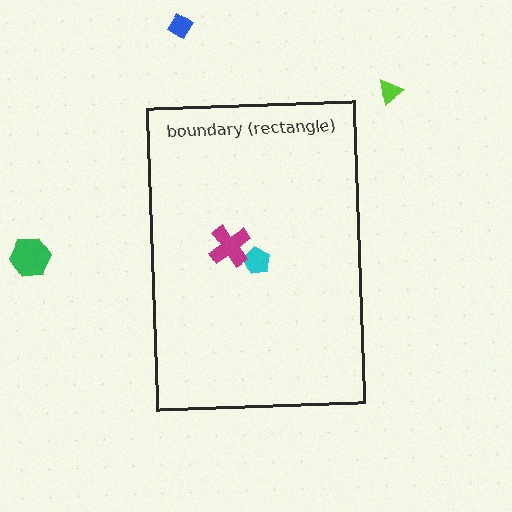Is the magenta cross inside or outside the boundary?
Inside.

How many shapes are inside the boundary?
2 inside, 3 outside.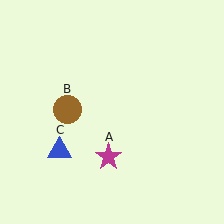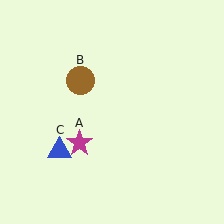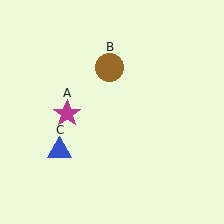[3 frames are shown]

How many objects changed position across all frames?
2 objects changed position: magenta star (object A), brown circle (object B).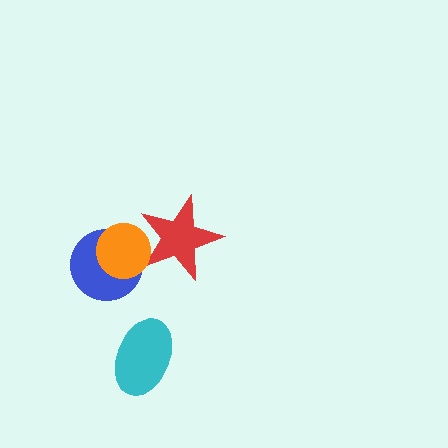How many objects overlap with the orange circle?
2 objects overlap with the orange circle.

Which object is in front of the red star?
The orange circle is in front of the red star.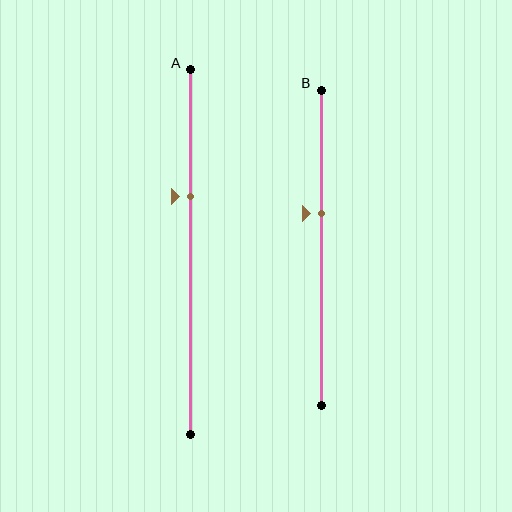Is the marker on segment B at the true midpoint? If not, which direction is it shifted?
No, the marker on segment B is shifted upward by about 11% of the segment length.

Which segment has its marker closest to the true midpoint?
Segment B has its marker closest to the true midpoint.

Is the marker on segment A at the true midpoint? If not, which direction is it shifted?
No, the marker on segment A is shifted upward by about 15% of the segment length.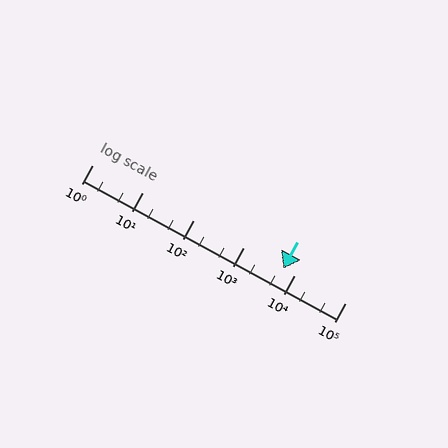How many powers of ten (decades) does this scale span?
The scale spans 5 decades, from 1 to 100000.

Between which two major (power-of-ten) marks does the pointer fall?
The pointer is between 1000 and 10000.